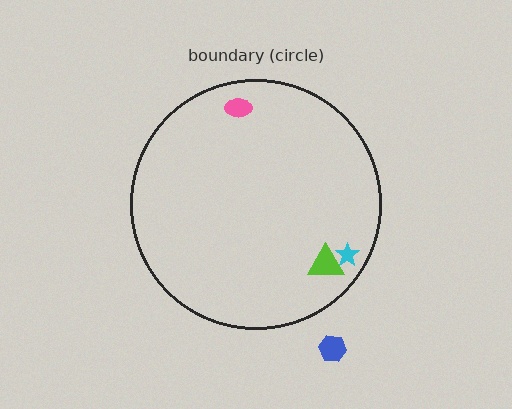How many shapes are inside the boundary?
3 inside, 1 outside.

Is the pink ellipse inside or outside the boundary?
Inside.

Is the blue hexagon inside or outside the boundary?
Outside.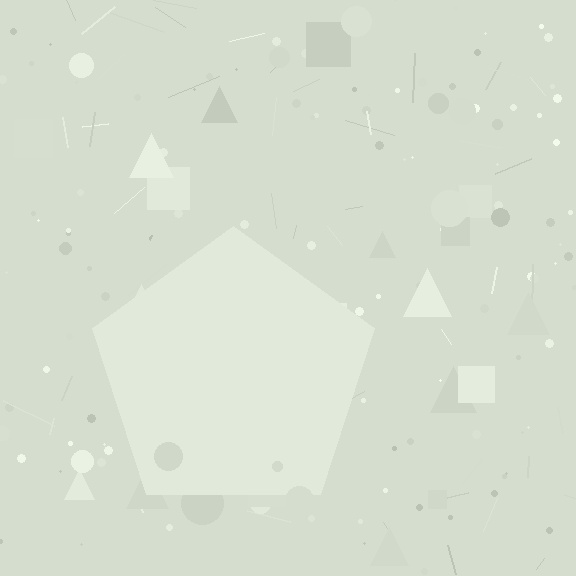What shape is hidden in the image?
A pentagon is hidden in the image.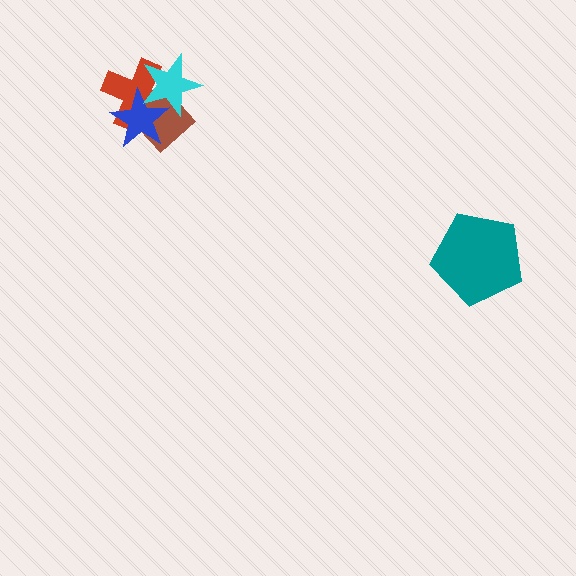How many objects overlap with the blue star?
3 objects overlap with the blue star.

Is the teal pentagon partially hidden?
No, no other shape covers it.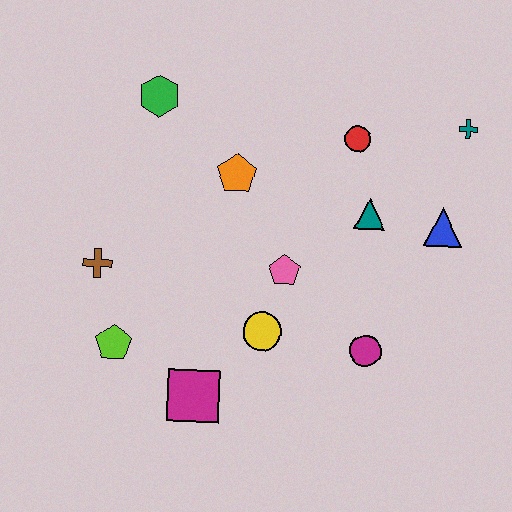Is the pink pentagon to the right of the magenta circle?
No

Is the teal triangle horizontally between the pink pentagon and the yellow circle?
No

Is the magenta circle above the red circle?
No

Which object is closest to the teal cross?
The blue triangle is closest to the teal cross.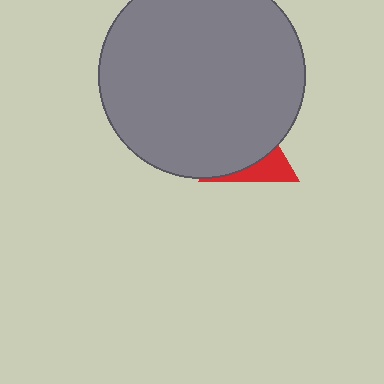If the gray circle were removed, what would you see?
You would see the complete red triangle.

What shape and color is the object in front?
The object in front is a gray circle.